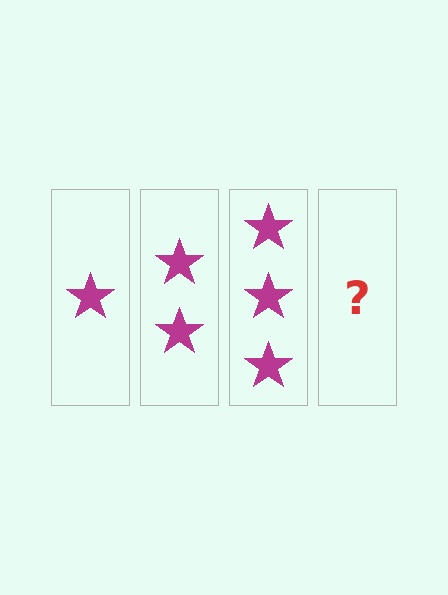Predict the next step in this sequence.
The next step is 4 stars.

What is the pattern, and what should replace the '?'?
The pattern is that each step adds one more star. The '?' should be 4 stars.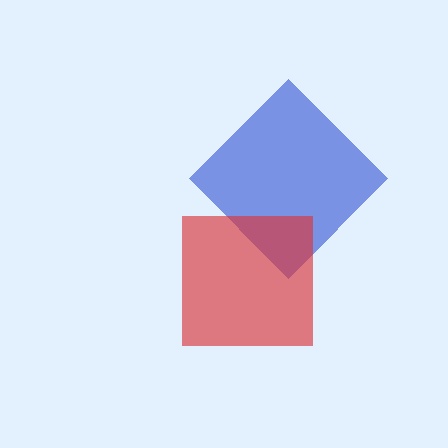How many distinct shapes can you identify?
There are 2 distinct shapes: a blue diamond, a red square.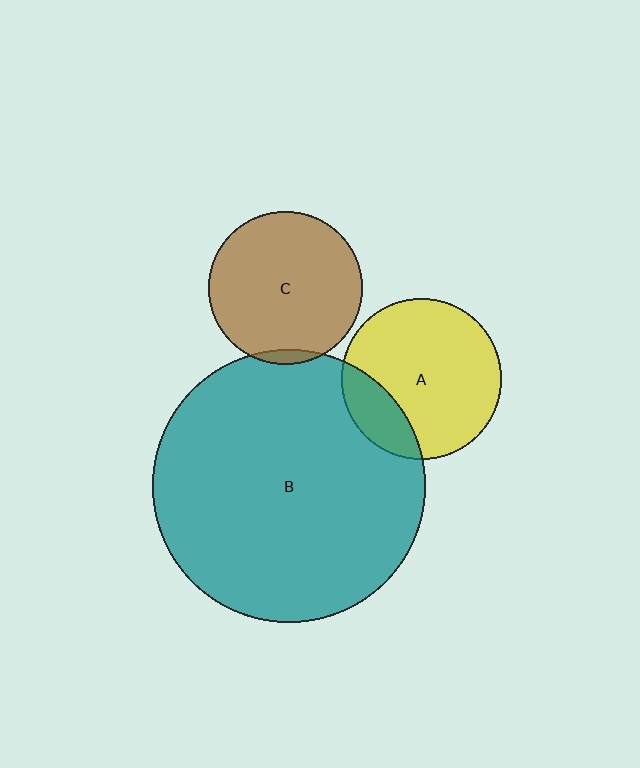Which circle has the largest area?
Circle B (teal).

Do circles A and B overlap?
Yes.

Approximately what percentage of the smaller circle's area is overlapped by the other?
Approximately 20%.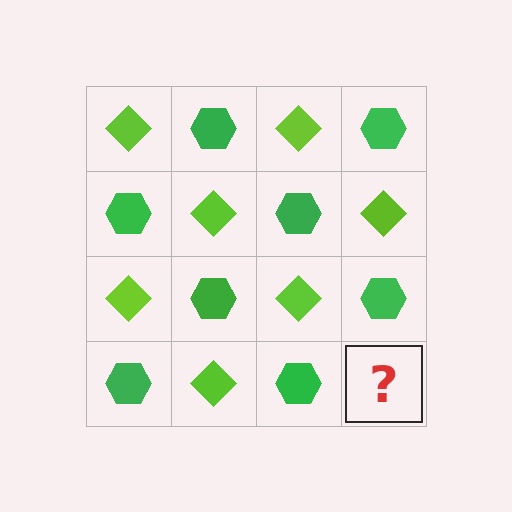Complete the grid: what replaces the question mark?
The question mark should be replaced with a lime diamond.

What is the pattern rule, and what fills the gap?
The rule is that it alternates lime diamond and green hexagon in a checkerboard pattern. The gap should be filled with a lime diamond.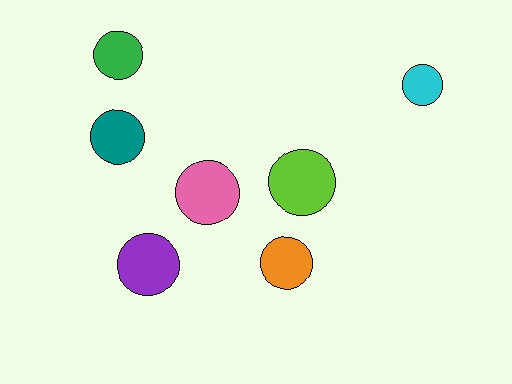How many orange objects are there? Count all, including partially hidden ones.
There is 1 orange object.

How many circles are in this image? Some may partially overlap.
There are 7 circles.